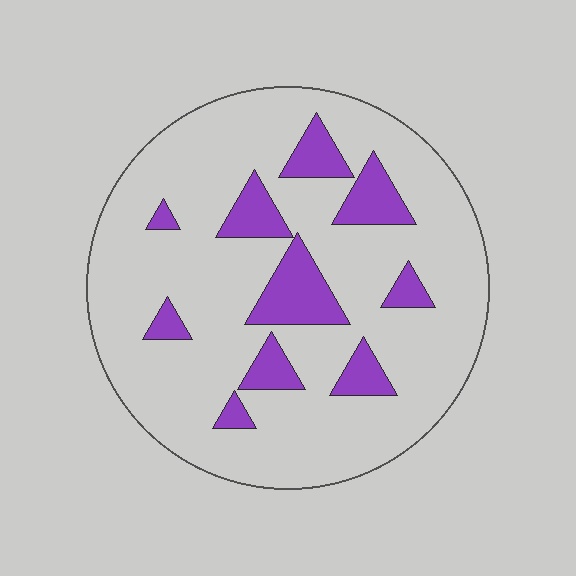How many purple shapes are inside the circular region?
10.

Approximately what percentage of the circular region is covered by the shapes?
Approximately 15%.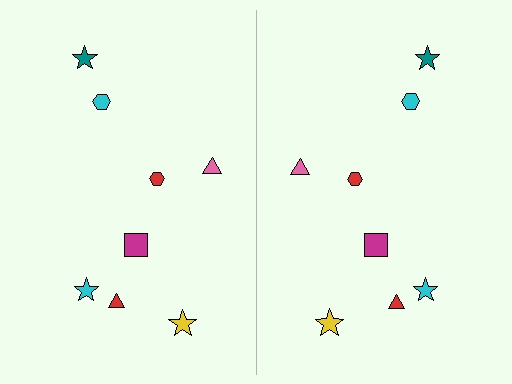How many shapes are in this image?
There are 16 shapes in this image.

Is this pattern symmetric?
Yes, this pattern has bilateral (reflection) symmetry.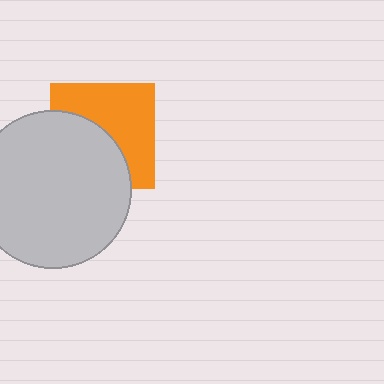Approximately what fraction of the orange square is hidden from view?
Roughly 46% of the orange square is hidden behind the light gray circle.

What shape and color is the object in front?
The object in front is a light gray circle.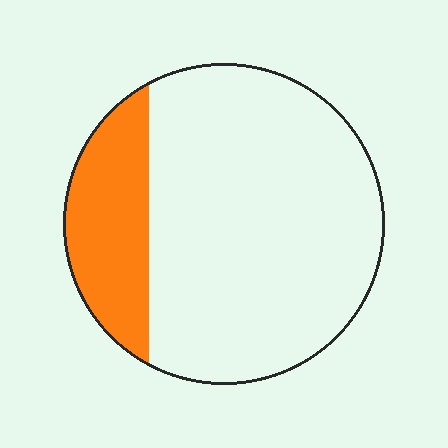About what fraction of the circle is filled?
About one fifth (1/5).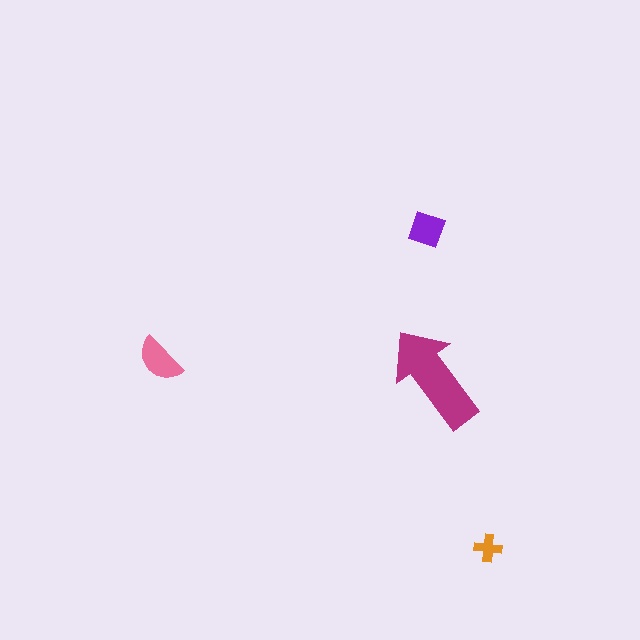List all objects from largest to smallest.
The magenta arrow, the pink semicircle, the purple diamond, the orange cross.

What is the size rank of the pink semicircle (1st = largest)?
2nd.